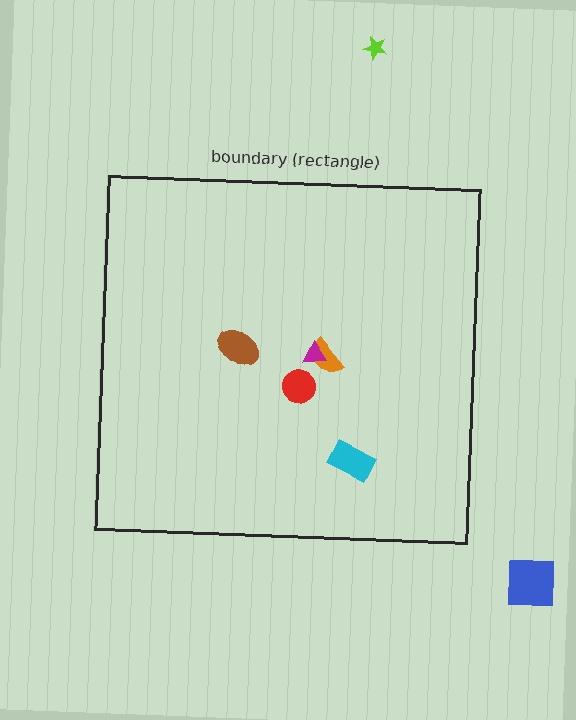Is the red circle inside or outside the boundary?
Inside.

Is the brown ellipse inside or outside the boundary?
Inside.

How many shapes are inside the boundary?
5 inside, 2 outside.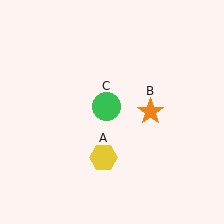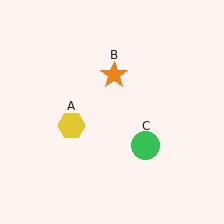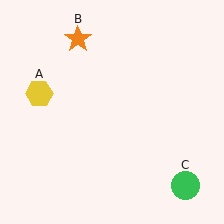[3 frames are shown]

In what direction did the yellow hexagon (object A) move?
The yellow hexagon (object A) moved up and to the left.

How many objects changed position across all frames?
3 objects changed position: yellow hexagon (object A), orange star (object B), green circle (object C).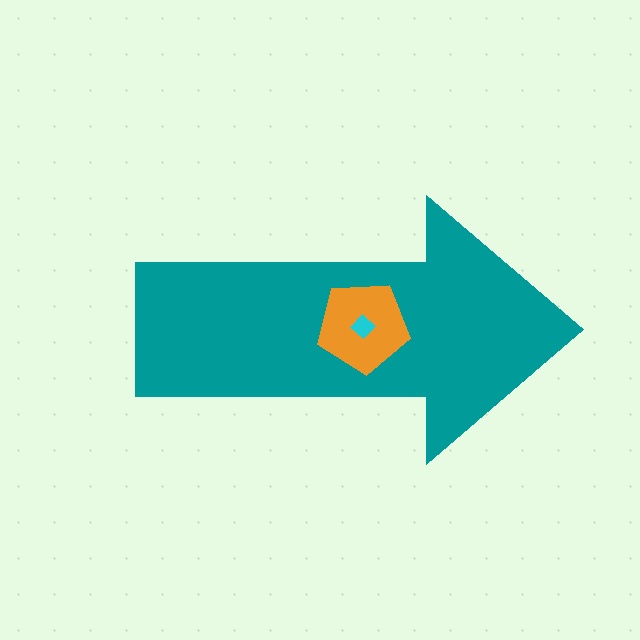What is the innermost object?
The cyan diamond.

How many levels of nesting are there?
3.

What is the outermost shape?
The teal arrow.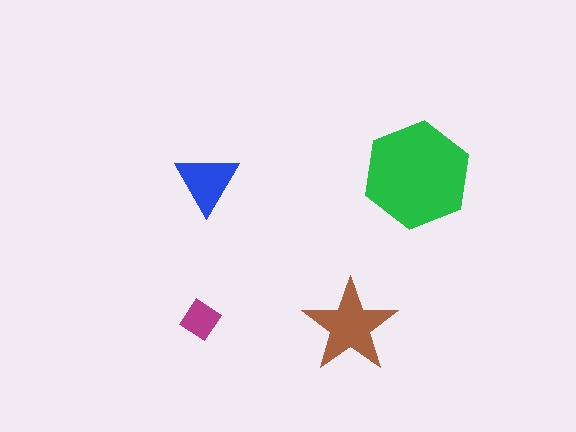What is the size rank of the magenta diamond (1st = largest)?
4th.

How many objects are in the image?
There are 4 objects in the image.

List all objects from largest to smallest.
The green hexagon, the brown star, the blue triangle, the magenta diamond.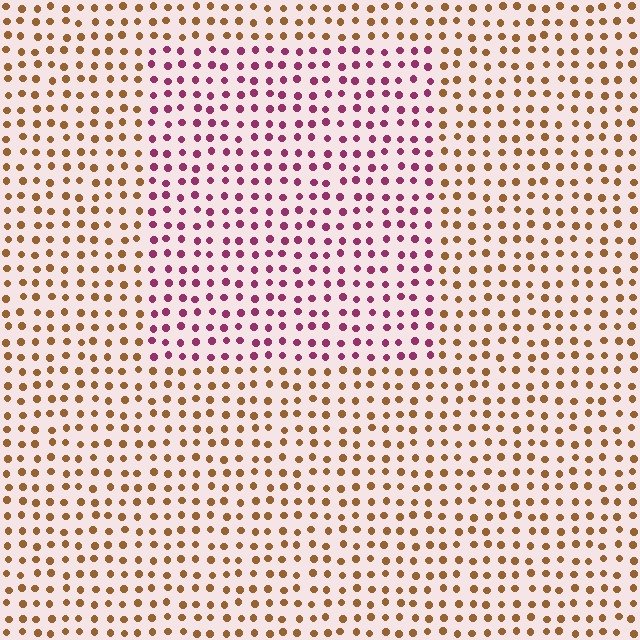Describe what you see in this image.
The image is filled with small brown elements in a uniform arrangement. A rectangle-shaped region is visible where the elements are tinted to a slightly different hue, forming a subtle color boundary.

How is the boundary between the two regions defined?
The boundary is defined purely by a slight shift in hue (about 65 degrees). Spacing, size, and orientation are identical on both sides.